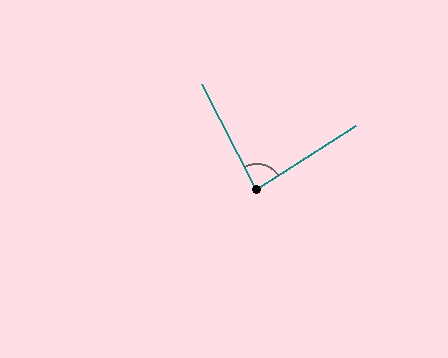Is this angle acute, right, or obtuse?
It is acute.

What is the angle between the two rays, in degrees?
Approximately 84 degrees.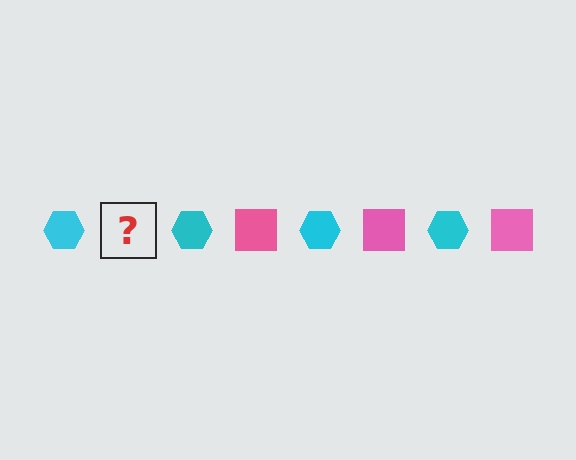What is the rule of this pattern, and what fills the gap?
The rule is that the pattern alternates between cyan hexagon and pink square. The gap should be filled with a pink square.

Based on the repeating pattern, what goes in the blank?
The blank should be a pink square.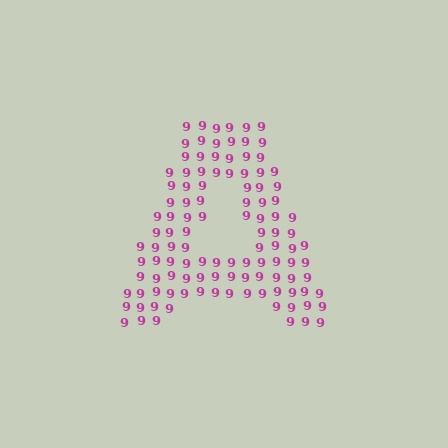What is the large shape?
The large shape is the letter A.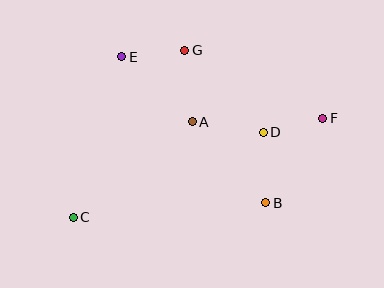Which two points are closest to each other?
Points D and F are closest to each other.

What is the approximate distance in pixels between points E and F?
The distance between E and F is approximately 210 pixels.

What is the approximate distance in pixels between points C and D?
The distance between C and D is approximately 208 pixels.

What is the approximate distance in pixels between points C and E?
The distance between C and E is approximately 168 pixels.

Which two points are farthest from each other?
Points C and F are farthest from each other.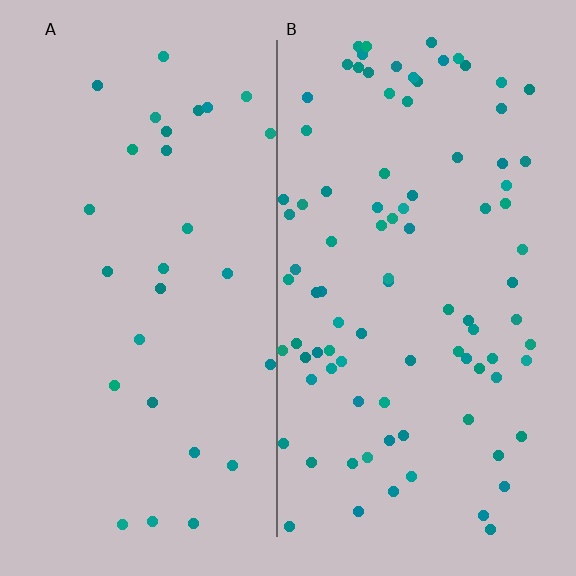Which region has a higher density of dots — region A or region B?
B (the right).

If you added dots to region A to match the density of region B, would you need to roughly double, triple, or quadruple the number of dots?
Approximately triple.